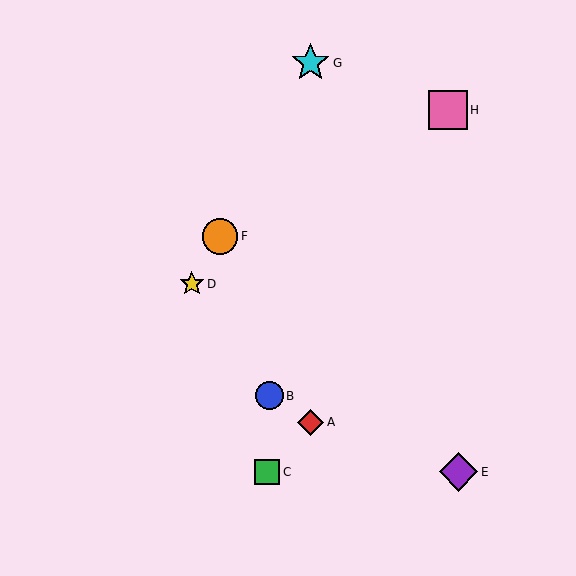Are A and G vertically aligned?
Yes, both are at x≈310.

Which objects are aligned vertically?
Objects A, G are aligned vertically.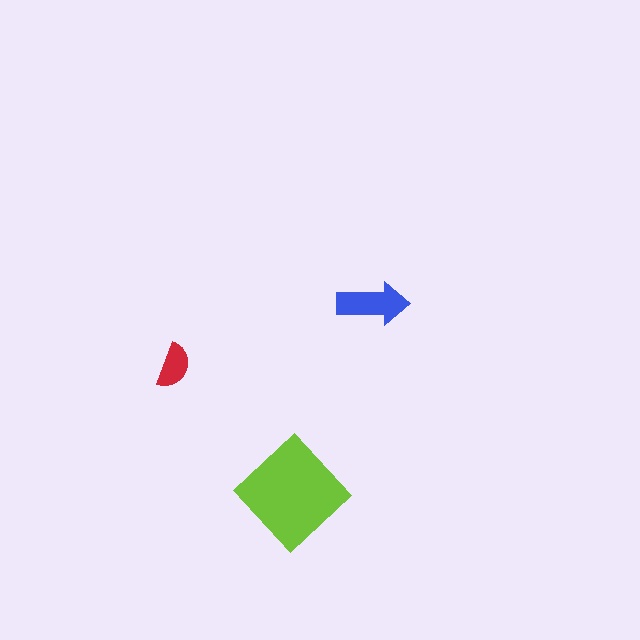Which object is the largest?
The lime diamond.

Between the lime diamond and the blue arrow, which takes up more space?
The lime diamond.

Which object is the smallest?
The red semicircle.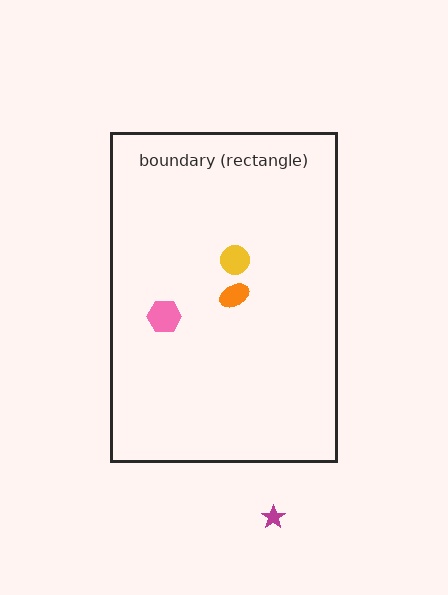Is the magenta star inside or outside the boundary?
Outside.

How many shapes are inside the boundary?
3 inside, 1 outside.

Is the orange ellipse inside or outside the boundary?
Inside.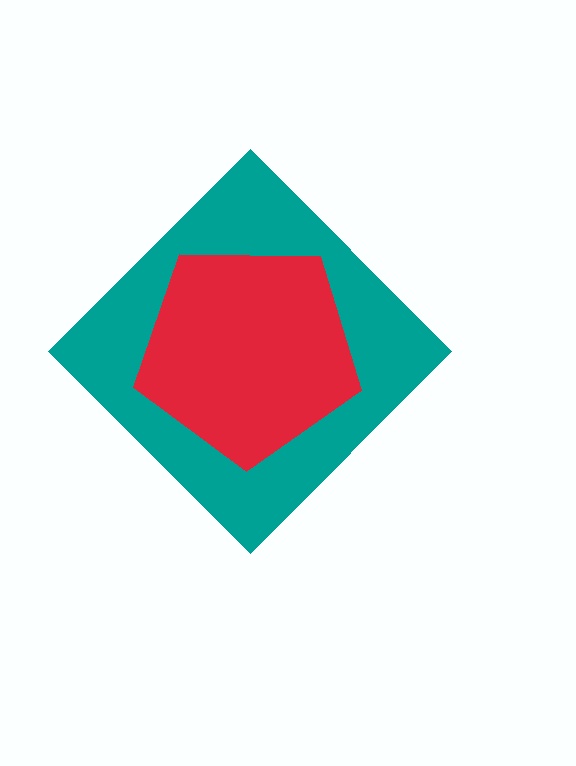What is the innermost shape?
The red pentagon.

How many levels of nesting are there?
2.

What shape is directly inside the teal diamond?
The red pentagon.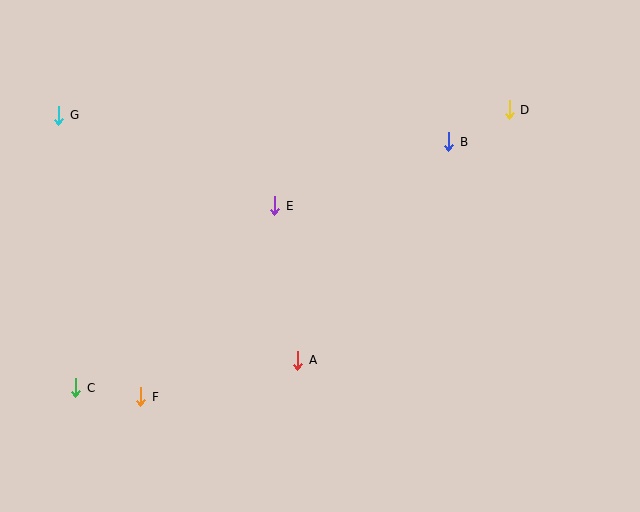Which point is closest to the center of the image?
Point E at (275, 206) is closest to the center.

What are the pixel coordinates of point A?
Point A is at (298, 360).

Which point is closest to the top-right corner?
Point D is closest to the top-right corner.